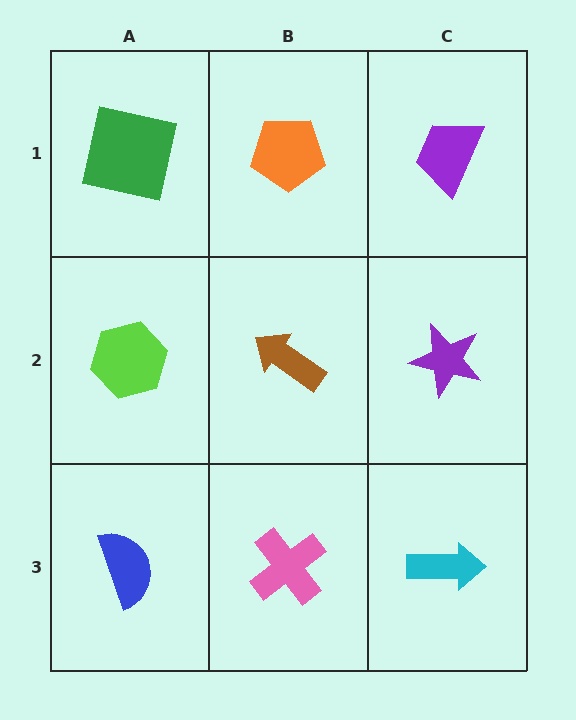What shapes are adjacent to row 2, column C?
A purple trapezoid (row 1, column C), a cyan arrow (row 3, column C), a brown arrow (row 2, column B).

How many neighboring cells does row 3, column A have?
2.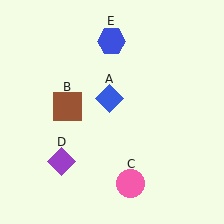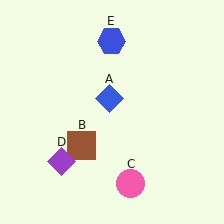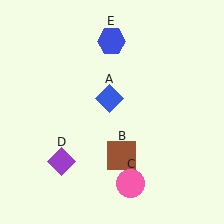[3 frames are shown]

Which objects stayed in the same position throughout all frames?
Blue diamond (object A) and pink circle (object C) and purple diamond (object D) and blue hexagon (object E) remained stationary.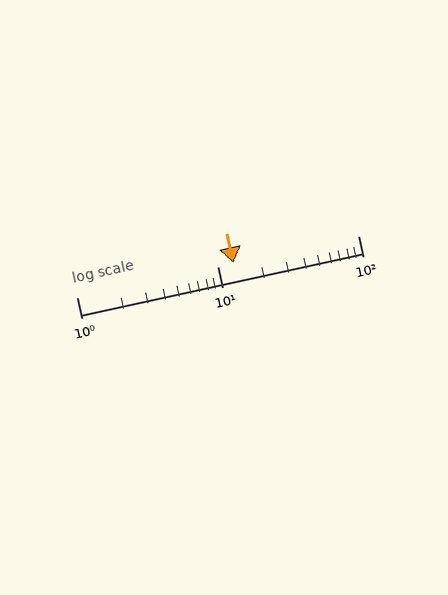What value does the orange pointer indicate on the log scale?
The pointer indicates approximately 13.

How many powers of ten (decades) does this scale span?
The scale spans 2 decades, from 1 to 100.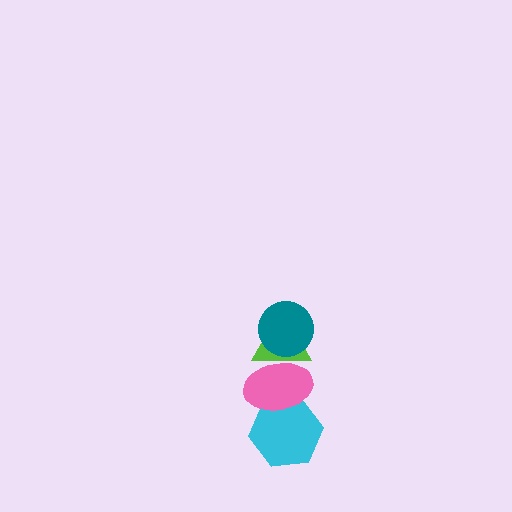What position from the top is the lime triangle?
The lime triangle is 2nd from the top.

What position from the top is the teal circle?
The teal circle is 1st from the top.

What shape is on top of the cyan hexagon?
The pink ellipse is on top of the cyan hexagon.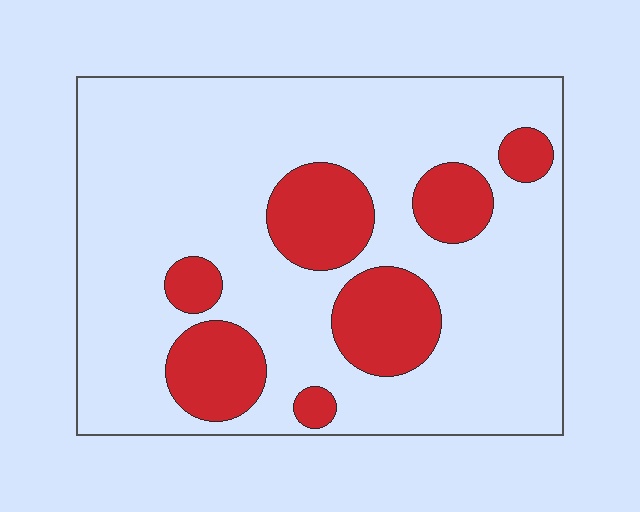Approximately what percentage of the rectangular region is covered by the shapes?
Approximately 20%.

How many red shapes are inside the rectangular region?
7.